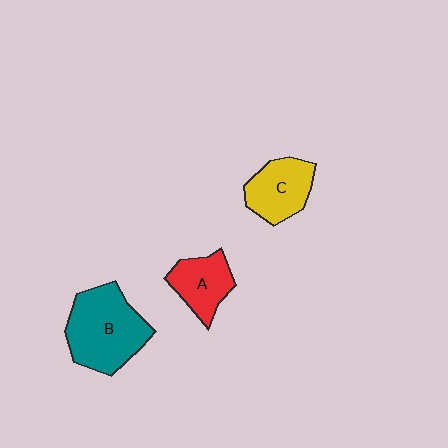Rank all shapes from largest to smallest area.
From largest to smallest: B (teal), C (yellow), A (red).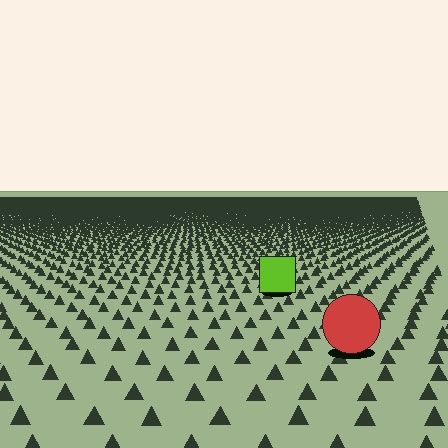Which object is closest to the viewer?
The red circle is closest. The texture marks near it are larger and more spread out.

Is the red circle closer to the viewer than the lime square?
Yes. The red circle is closer — you can tell from the texture gradient: the ground texture is coarser near it.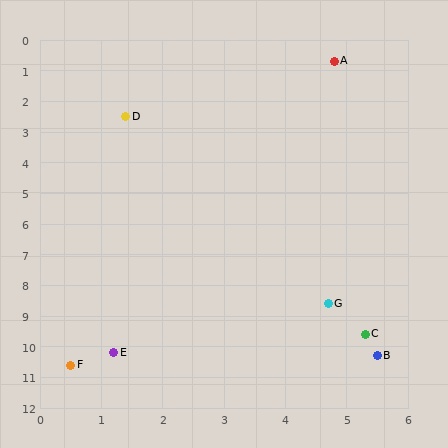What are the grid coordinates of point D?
Point D is at approximately (1.4, 2.5).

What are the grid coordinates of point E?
Point E is at approximately (1.2, 10.2).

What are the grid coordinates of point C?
Point C is at approximately (5.3, 9.6).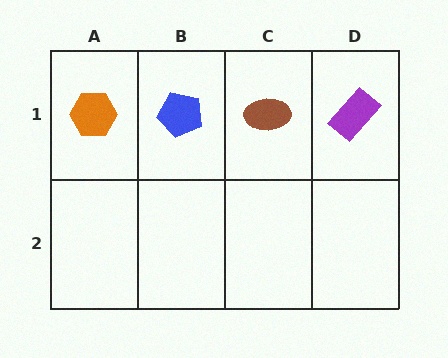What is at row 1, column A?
An orange hexagon.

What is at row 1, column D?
A purple rectangle.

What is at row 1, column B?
A blue pentagon.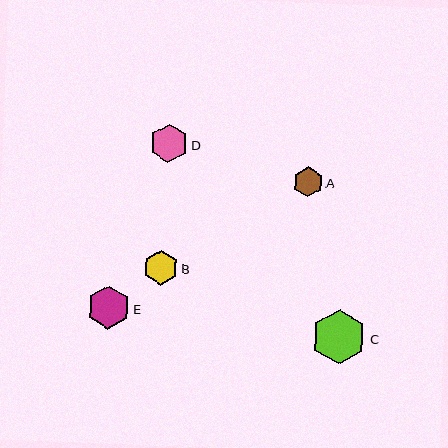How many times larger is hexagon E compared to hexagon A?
Hexagon E is approximately 1.4 times the size of hexagon A.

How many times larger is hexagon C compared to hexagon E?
Hexagon C is approximately 1.3 times the size of hexagon E.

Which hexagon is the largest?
Hexagon C is the largest with a size of approximately 55 pixels.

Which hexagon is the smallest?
Hexagon A is the smallest with a size of approximately 30 pixels.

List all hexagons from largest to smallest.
From largest to smallest: C, E, D, B, A.